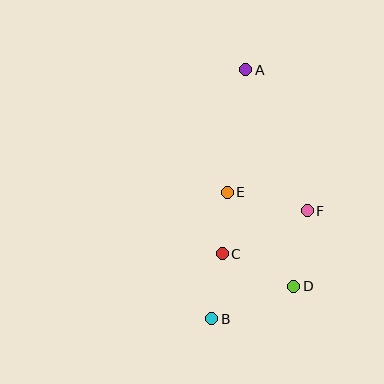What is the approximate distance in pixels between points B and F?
The distance between B and F is approximately 144 pixels.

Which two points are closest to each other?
Points C and E are closest to each other.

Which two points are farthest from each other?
Points A and B are farthest from each other.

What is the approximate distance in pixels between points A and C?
The distance between A and C is approximately 186 pixels.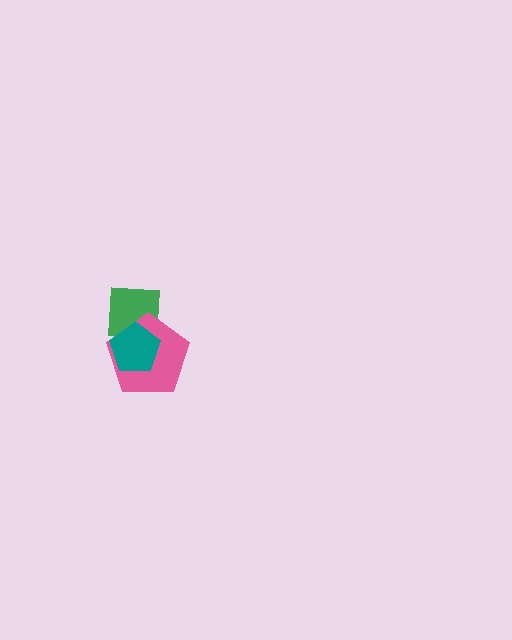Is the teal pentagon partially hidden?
No, no other shape covers it.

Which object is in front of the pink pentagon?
The teal pentagon is in front of the pink pentagon.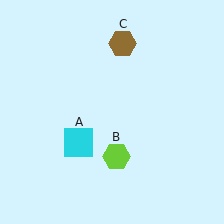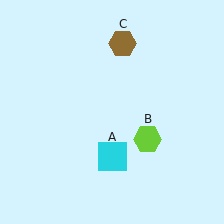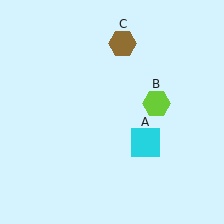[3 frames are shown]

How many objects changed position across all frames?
2 objects changed position: cyan square (object A), lime hexagon (object B).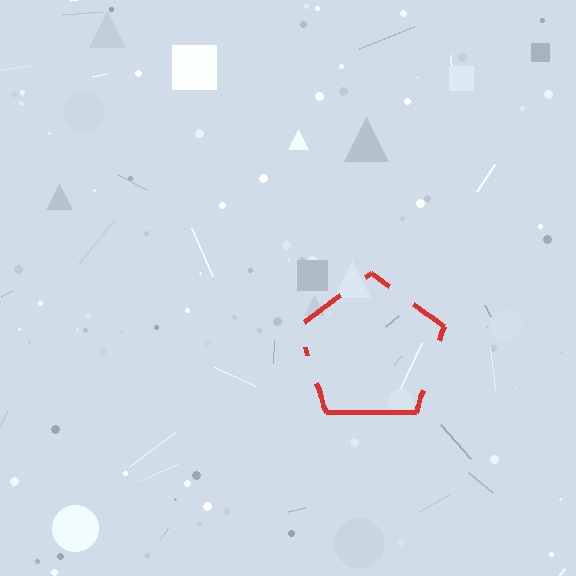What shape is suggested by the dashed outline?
The dashed outline suggests a pentagon.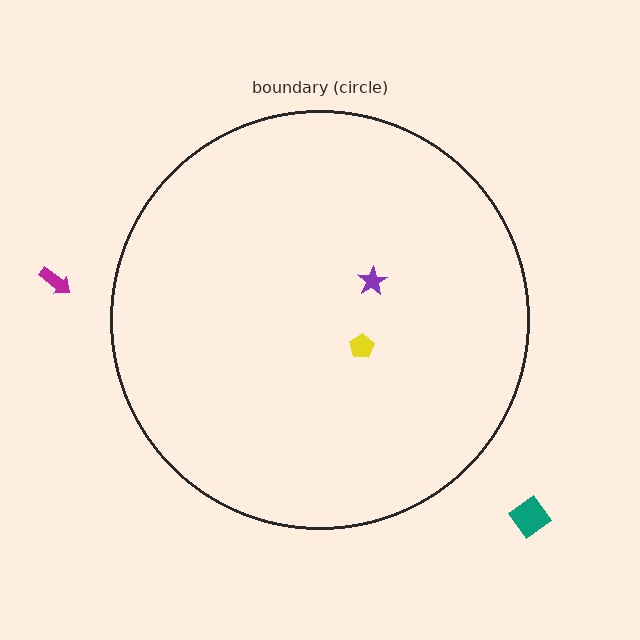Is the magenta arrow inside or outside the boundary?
Outside.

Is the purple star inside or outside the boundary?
Inside.